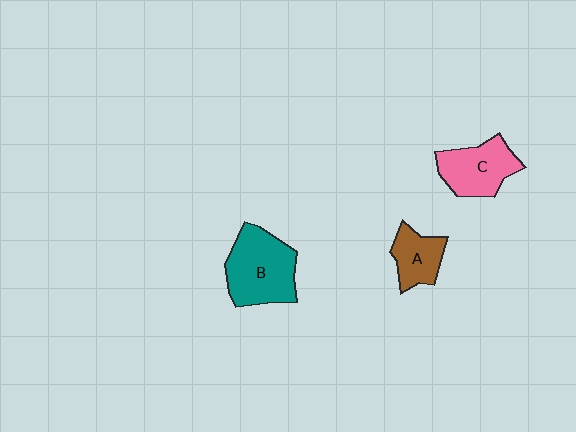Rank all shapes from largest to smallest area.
From largest to smallest: B (teal), C (pink), A (brown).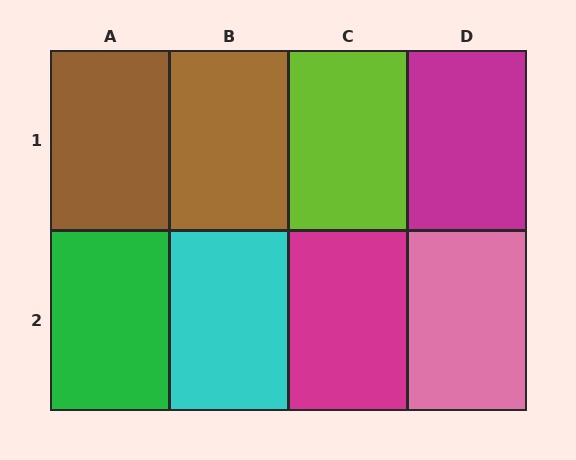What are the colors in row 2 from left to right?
Green, cyan, magenta, pink.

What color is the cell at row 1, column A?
Brown.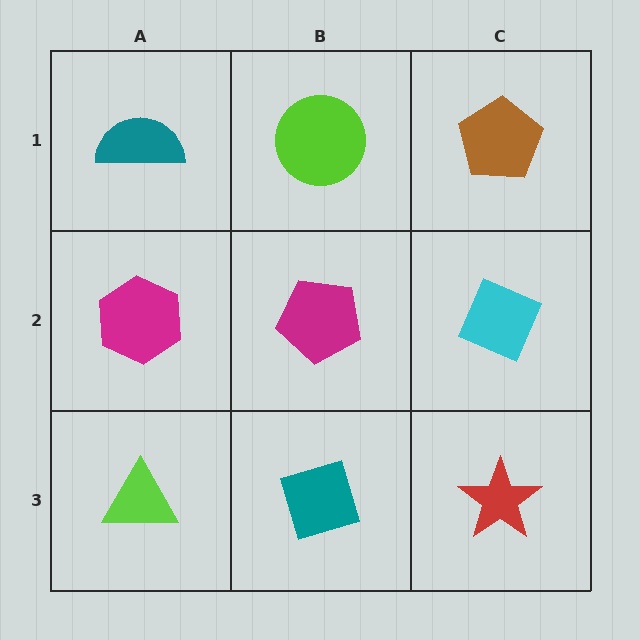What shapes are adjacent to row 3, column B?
A magenta pentagon (row 2, column B), a lime triangle (row 3, column A), a red star (row 3, column C).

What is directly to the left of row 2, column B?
A magenta hexagon.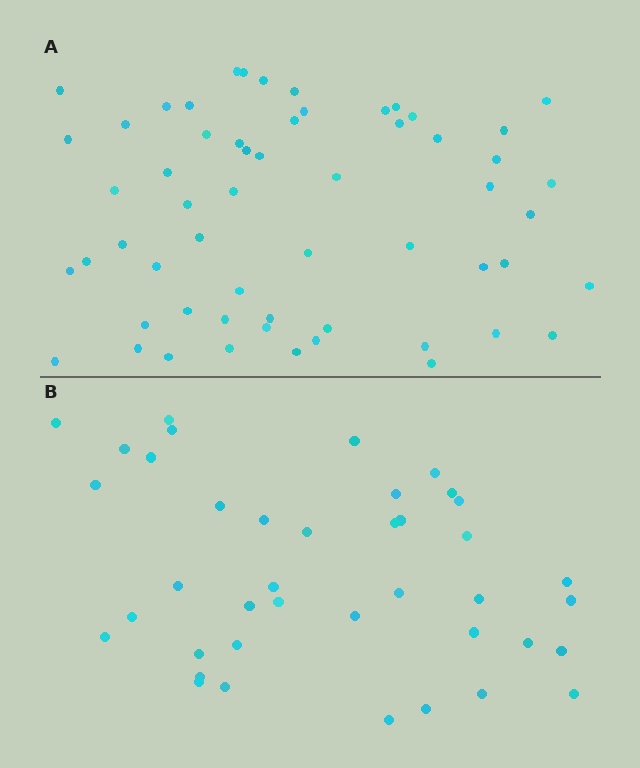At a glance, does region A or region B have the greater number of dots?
Region A (the top region) has more dots.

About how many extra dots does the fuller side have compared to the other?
Region A has approximately 20 more dots than region B.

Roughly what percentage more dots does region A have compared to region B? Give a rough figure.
About 45% more.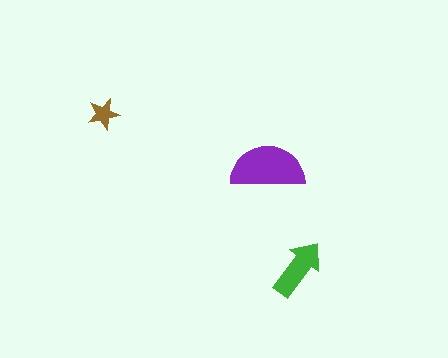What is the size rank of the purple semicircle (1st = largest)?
1st.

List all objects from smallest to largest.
The brown star, the green arrow, the purple semicircle.